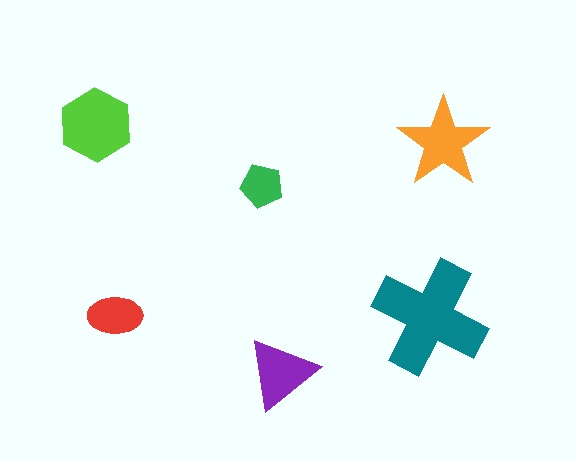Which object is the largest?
The teal cross.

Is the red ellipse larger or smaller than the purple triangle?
Smaller.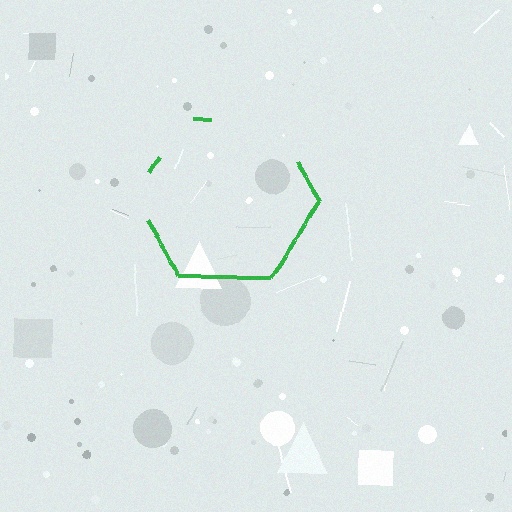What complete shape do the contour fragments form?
The contour fragments form a hexagon.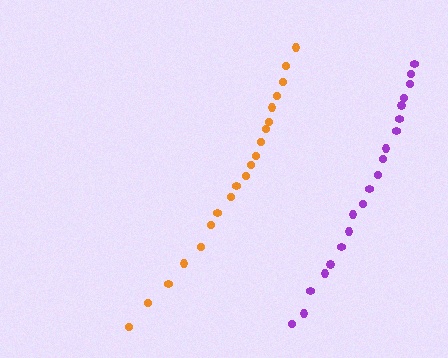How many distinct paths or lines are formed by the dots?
There are 2 distinct paths.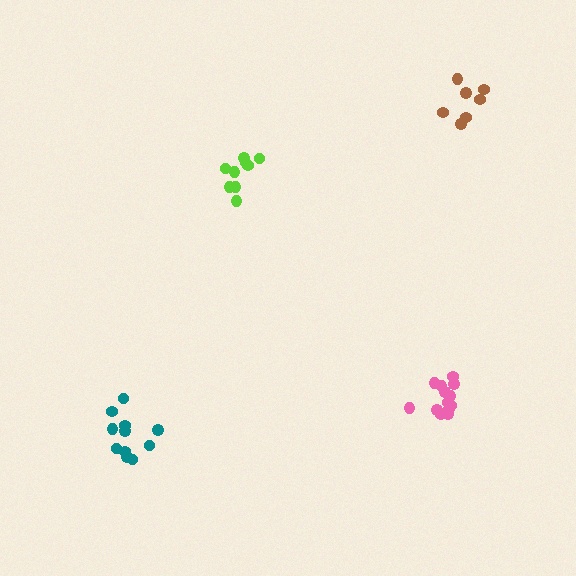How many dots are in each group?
Group 1: 13 dots, Group 2: 12 dots, Group 3: 7 dots, Group 4: 9 dots (41 total).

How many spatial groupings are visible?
There are 4 spatial groupings.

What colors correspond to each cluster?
The clusters are colored: pink, teal, brown, lime.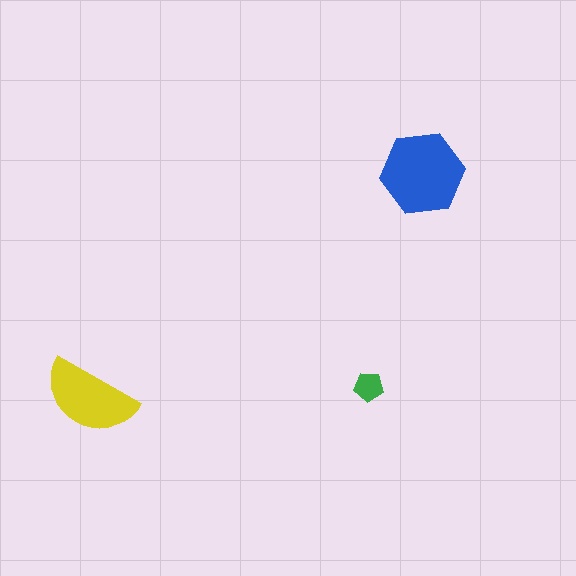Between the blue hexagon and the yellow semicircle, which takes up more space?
The blue hexagon.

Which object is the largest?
The blue hexagon.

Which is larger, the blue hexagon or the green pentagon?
The blue hexagon.